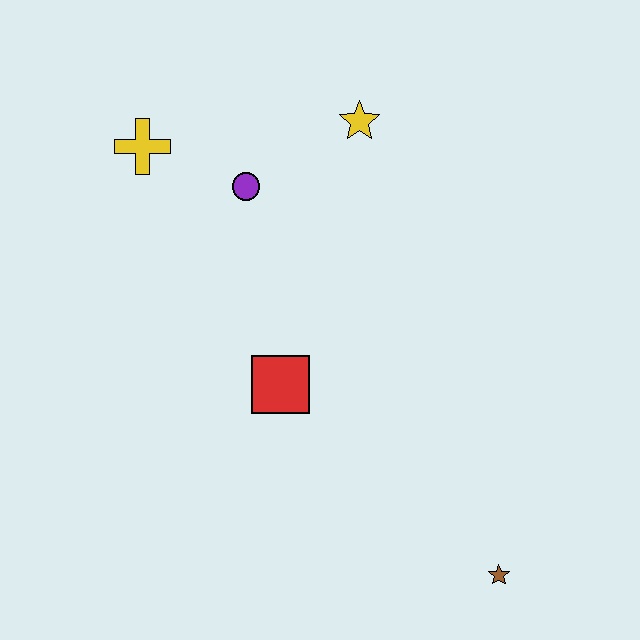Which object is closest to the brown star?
The red square is closest to the brown star.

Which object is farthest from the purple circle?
The brown star is farthest from the purple circle.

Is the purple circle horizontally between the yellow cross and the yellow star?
Yes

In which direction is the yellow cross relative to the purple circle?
The yellow cross is to the left of the purple circle.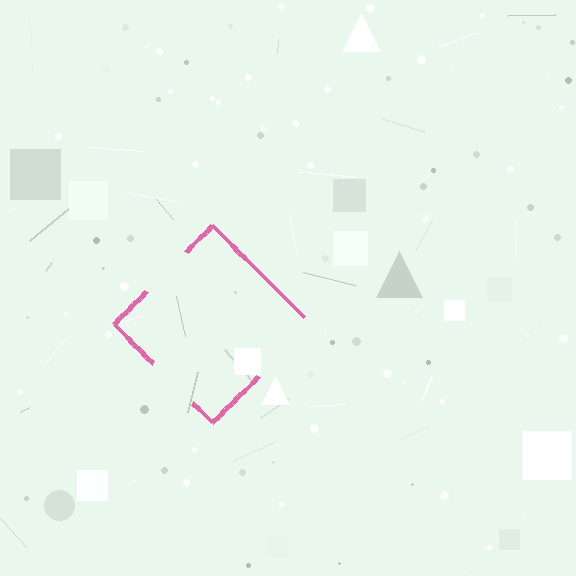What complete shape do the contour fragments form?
The contour fragments form a diamond.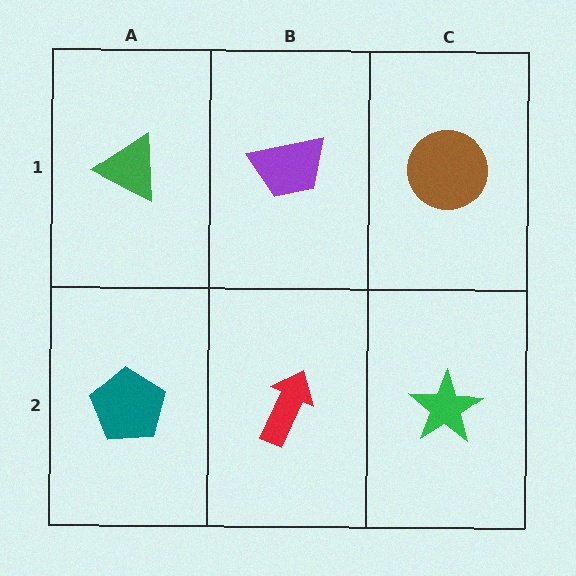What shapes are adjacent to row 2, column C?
A brown circle (row 1, column C), a red arrow (row 2, column B).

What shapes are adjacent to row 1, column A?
A teal pentagon (row 2, column A), a purple trapezoid (row 1, column B).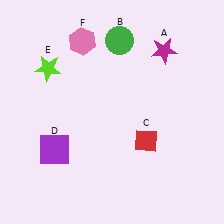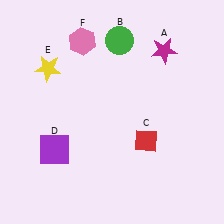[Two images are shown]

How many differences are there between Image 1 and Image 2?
There is 1 difference between the two images.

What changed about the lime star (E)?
In Image 1, E is lime. In Image 2, it changed to yellow.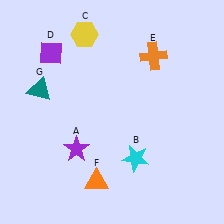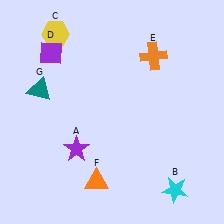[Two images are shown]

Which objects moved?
The objects that moved are: the cyan star (B), the yellow hexagon (C).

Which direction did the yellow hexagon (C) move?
The yellow hexagon (C) moved left.